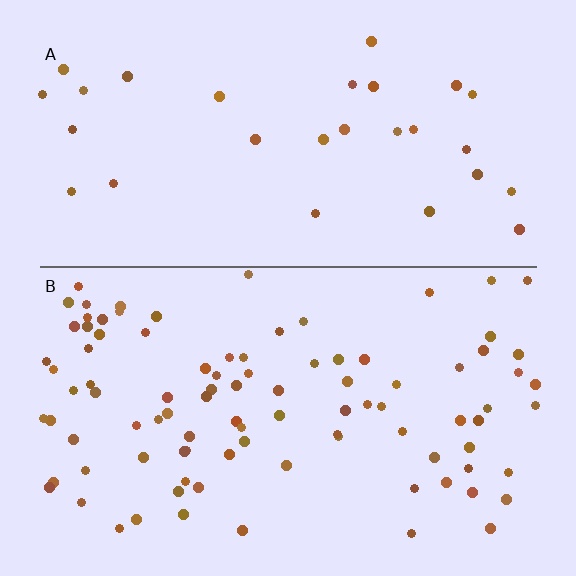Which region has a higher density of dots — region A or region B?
B (the bottom).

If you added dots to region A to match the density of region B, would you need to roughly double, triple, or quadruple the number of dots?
Approximately triple.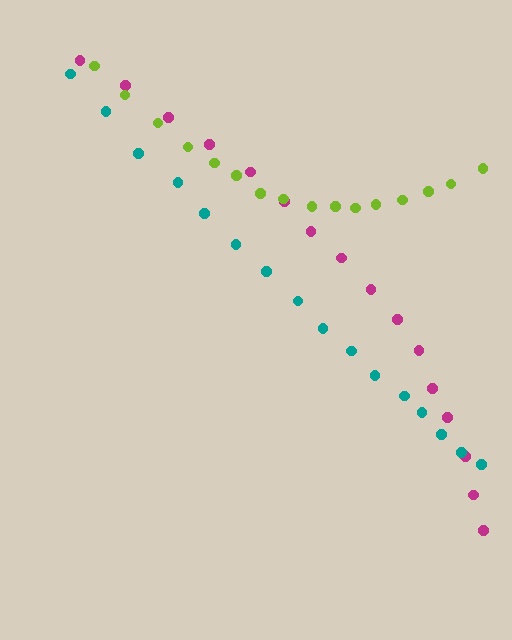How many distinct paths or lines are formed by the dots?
There are 3 distinct paths.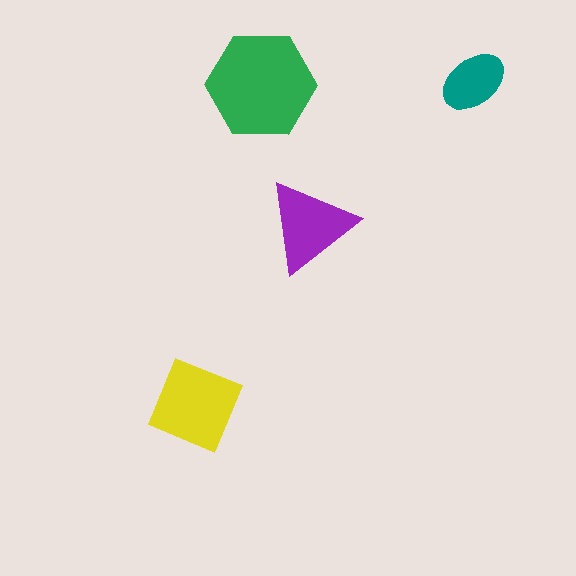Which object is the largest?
The green hexagon.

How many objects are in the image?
There are 4 objects in the image.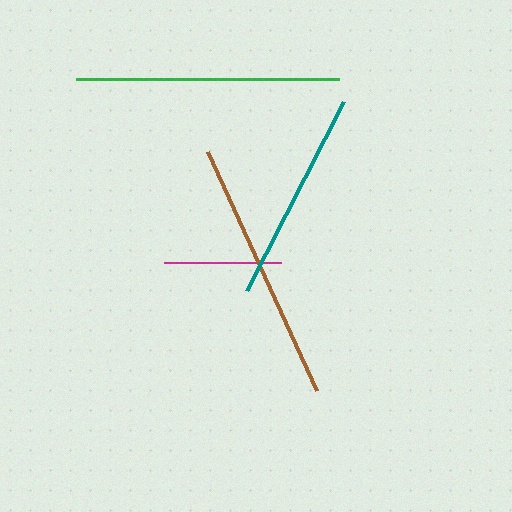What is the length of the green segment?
The green segment is approximately 262 pixels long.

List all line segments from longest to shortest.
From longest to shortest: brown, green, teal, magenta.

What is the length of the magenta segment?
The magenta segment is approximately 116 pixels long.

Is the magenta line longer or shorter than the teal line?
The teal line is longer than the magenta line.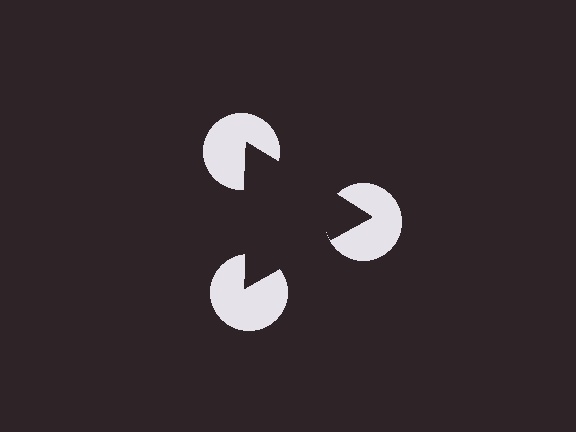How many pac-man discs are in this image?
There are 3 — one at each vertex of the illusory triangle.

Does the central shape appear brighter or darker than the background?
It typically appears slightly darker than the background, even though no actual brightness change is drawn.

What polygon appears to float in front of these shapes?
An illusory triangle — its edges are inferred from the aligned wedge cuts in the pac-man discs, not physically drawn.